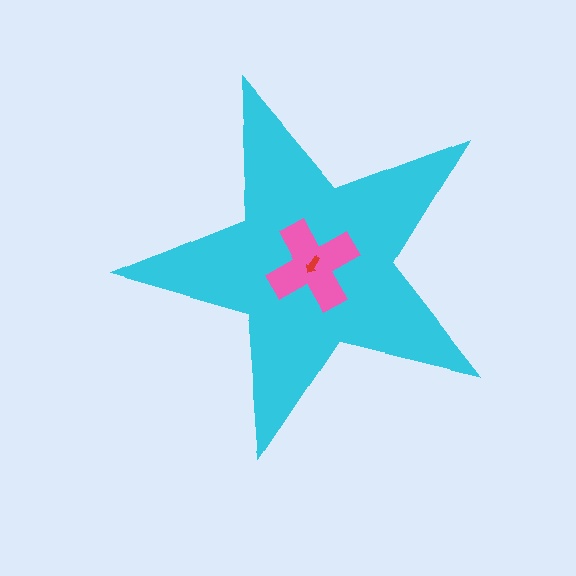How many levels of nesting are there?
3.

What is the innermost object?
The red arrow.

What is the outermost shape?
The cyan star.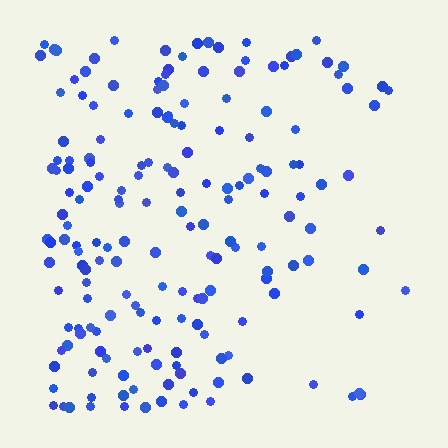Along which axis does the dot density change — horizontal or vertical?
Horizontal.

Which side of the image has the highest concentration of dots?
The left.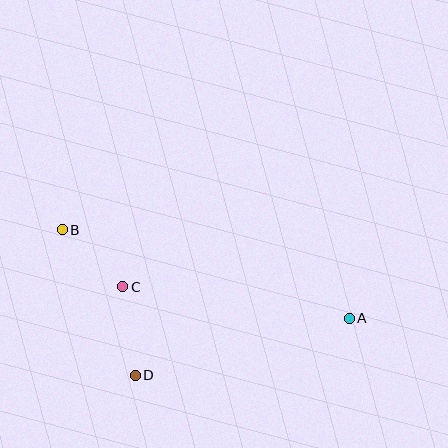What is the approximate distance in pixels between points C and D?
The distance between C and D is approximately 89 pixels.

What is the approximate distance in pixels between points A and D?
The distance between A and D is approximately 221 pixels.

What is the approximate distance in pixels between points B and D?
The distance between B and D is approximately 163 pixels.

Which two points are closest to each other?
Points B and C are closest to each other.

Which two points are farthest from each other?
Points A and B are farthest from each other.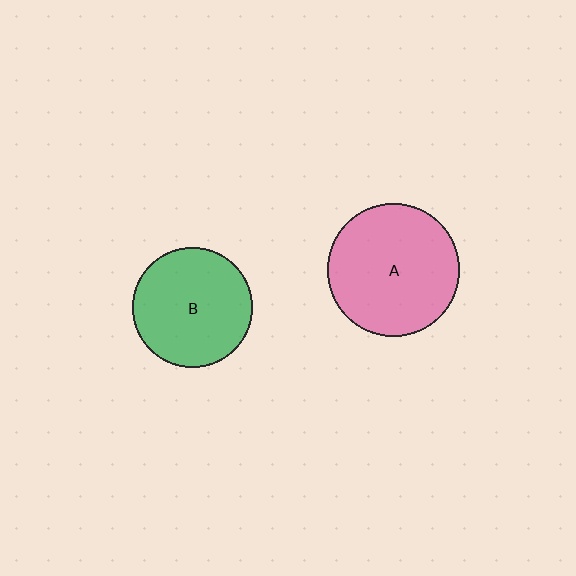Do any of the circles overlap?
No, none of the circles overlap.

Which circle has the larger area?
Circle A (pink).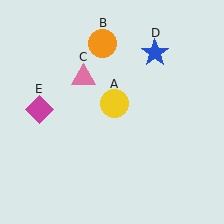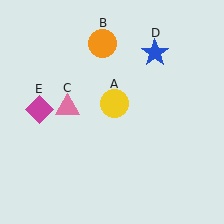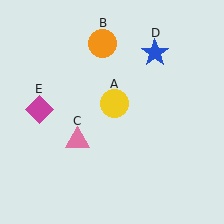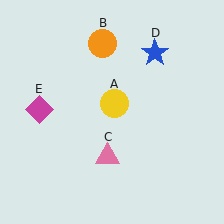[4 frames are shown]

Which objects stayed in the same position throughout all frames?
Yellow circle (object A) and orange circle (object B) and blue star (object D) and magenta diamond (object E) remained stationary.